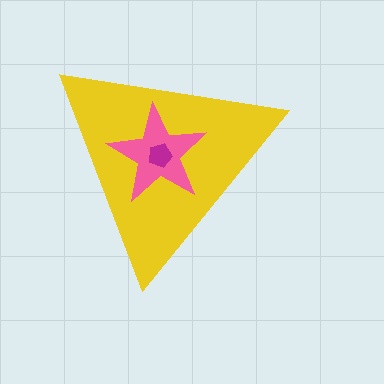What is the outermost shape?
The yellow triangle.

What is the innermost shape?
The magenta pentagon.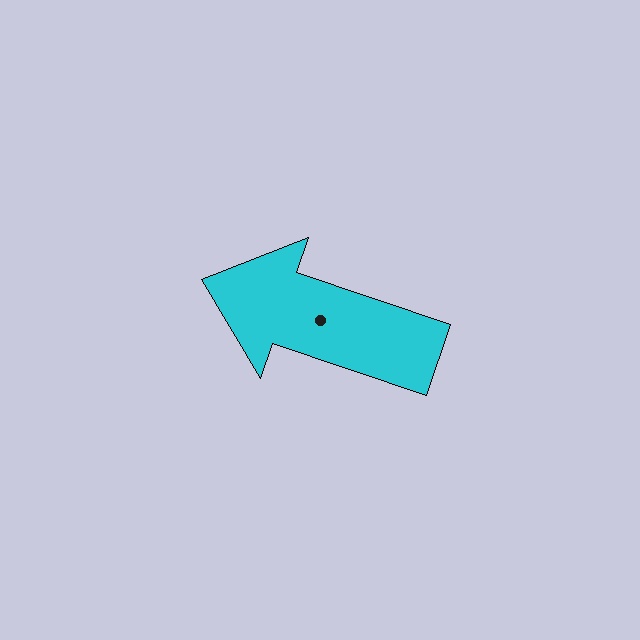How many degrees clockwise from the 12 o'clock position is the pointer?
Approximately 289 degrees.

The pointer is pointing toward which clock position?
Roughly 10 o'clock.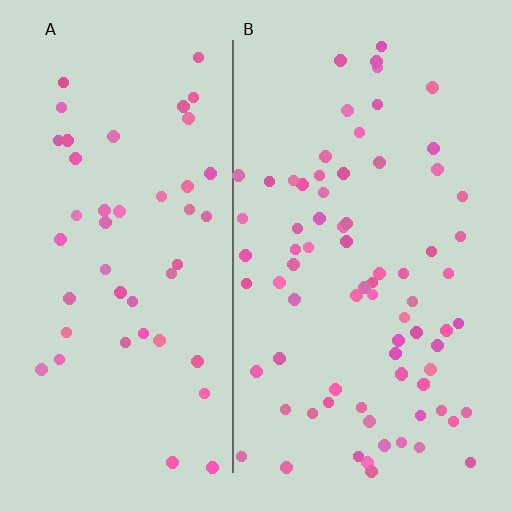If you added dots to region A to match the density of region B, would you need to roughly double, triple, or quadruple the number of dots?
Approximately double.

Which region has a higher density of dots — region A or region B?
B (the right).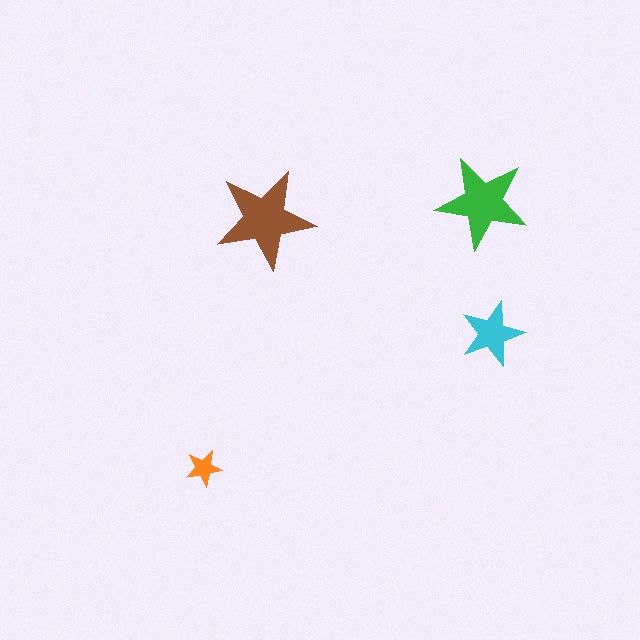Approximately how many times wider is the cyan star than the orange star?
About 2 times wider.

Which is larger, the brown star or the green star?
The brown one.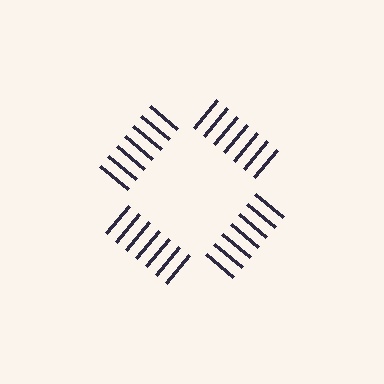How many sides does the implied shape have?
4 sides — the line-ends trace a square.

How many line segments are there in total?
28 — 7 along each of the 4 edges.